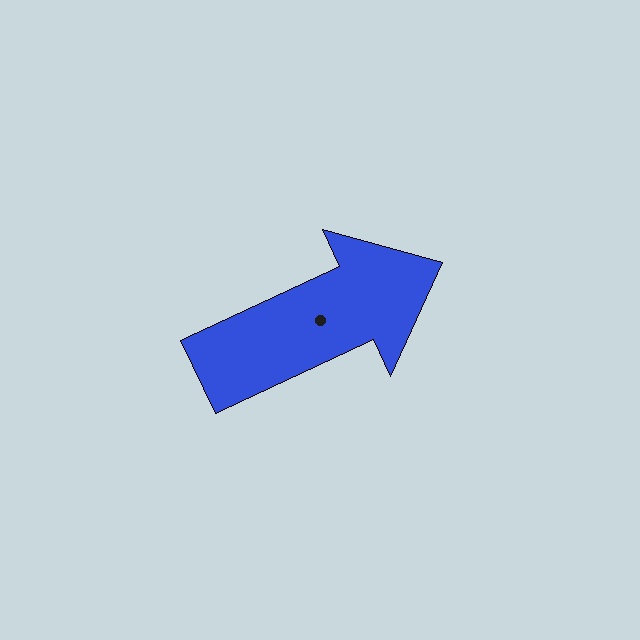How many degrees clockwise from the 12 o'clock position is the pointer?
Approximately 65 degrees.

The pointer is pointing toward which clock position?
Roughly 2 o'clock.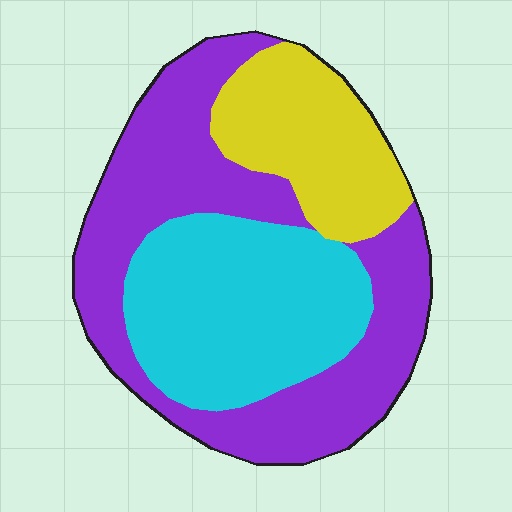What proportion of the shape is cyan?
Cyan covers roughly 35% of the shape.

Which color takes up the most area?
Purple, at roughly 45%.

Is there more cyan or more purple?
Purple.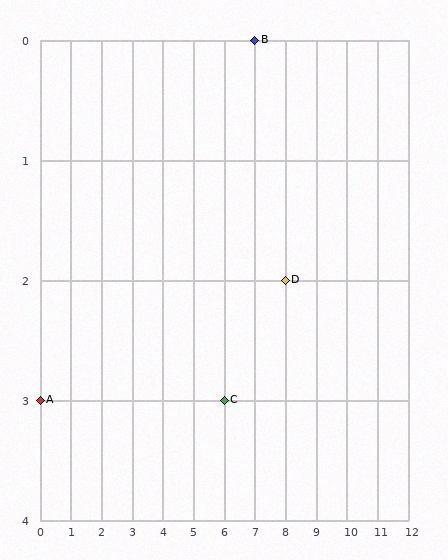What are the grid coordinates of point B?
Point B is at grid coordinates (7, 0).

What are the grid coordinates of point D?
Point D is at grid coordinates (8, 2).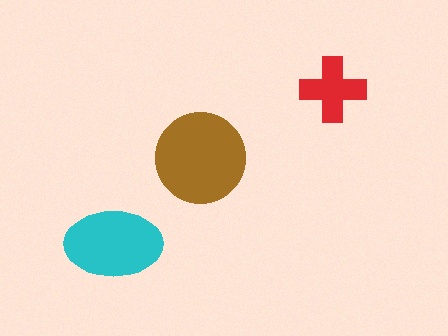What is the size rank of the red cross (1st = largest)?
3rd.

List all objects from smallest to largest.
The red cross, the cyan ellipse, the brown circle.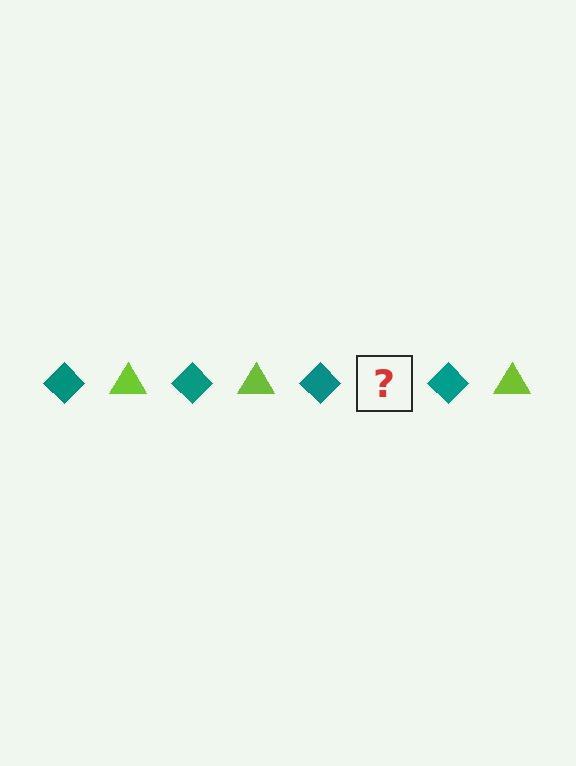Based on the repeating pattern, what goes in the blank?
The blank should be a lime triangle.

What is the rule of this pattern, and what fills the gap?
The rule is that the pattern alternates between teal diamond and lime triangle. The gap should be filled with a lime triangle.